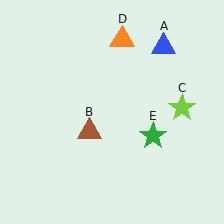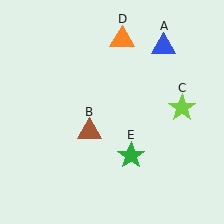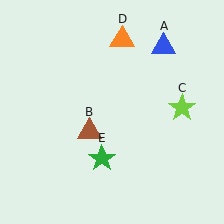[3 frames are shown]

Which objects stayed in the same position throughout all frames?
Blue triangle (object A) and brown triangle (object B) and lime star (object C) and orange triangle (object D) remained stationary.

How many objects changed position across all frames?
1 object changed position: green star (object E).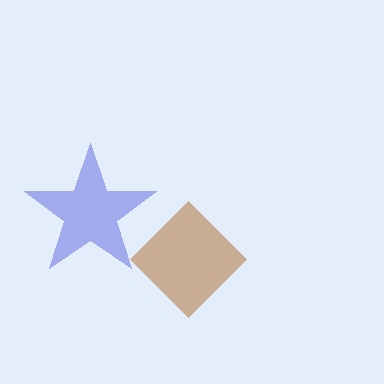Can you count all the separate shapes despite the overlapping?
Yes, there are 2 separate shapes.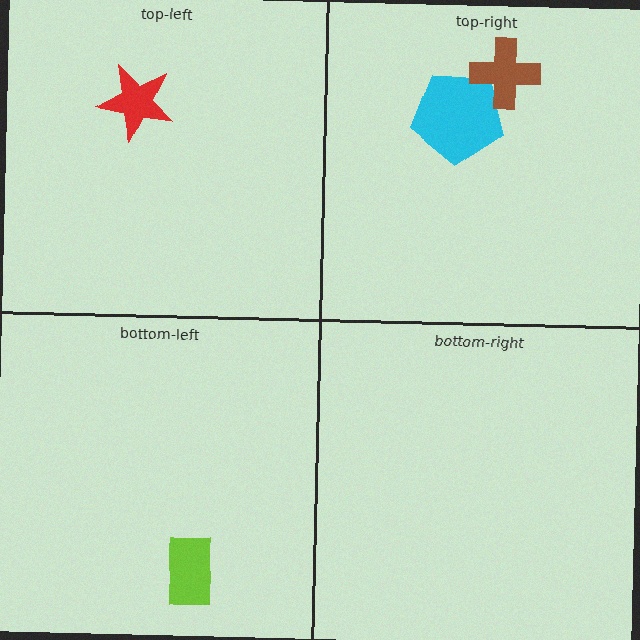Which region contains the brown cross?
The top-right region.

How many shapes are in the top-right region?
2.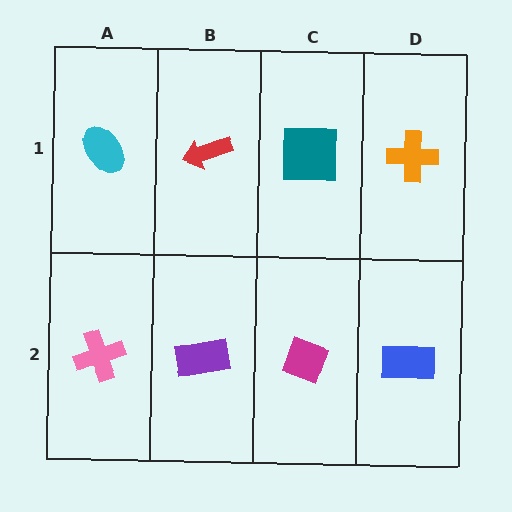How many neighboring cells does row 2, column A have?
2.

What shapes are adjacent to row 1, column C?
A magenta diamond (row 2, column C), a red arrow (row 1, column B), an orange cross (row 1, column D).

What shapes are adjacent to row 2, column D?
An orange cross (row 1, column D), a magenta diamond (row 2, column C).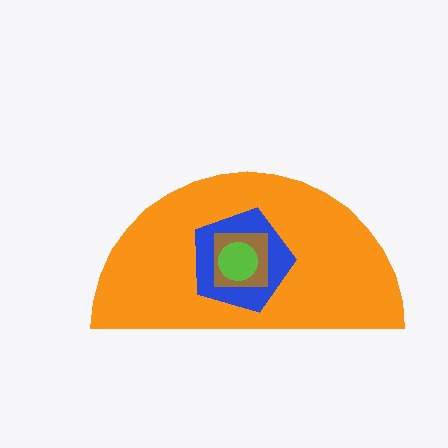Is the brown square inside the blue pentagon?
Yes.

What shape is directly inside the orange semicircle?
The blue pentagon.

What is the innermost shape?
The lime circle.